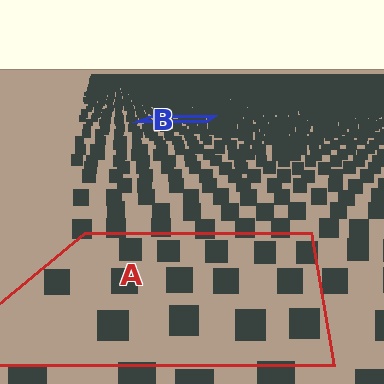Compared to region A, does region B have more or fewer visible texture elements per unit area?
Region B has more texture elements per unit area — they are packed more densely because it is farther away.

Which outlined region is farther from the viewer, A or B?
Region B is farther from the viewer — the texture elements inside it appear smaller and more densely packed.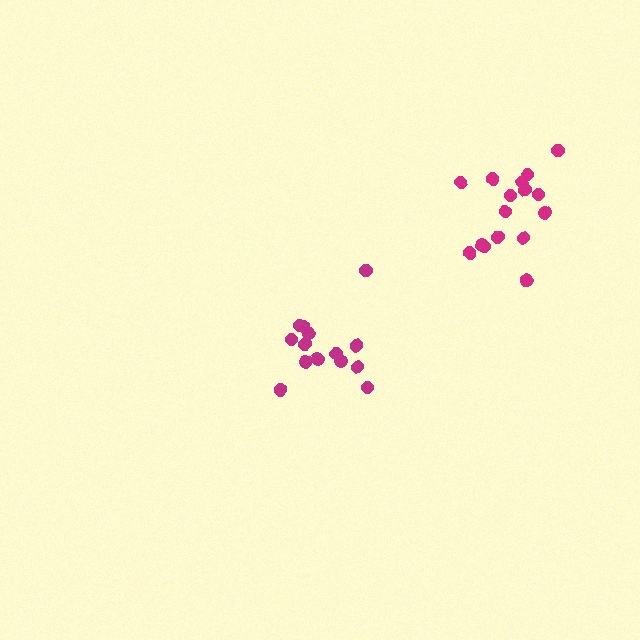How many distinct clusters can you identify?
There are 2 distinct clusters.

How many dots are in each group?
Group 1: 14 dots, Group 2: 16 dots (30 total).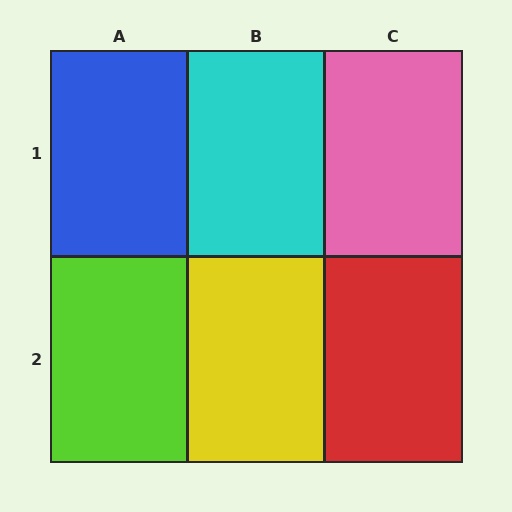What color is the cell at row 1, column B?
Cyan.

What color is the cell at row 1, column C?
Pink.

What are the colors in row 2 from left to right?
Lime, yellow, red.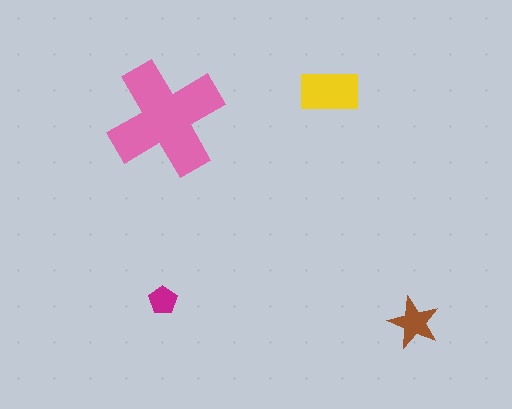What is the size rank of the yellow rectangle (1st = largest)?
2nd.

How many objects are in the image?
There are 4 objects in the image.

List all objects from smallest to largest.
The magenta pentagon, the brown star, the yellow rectangle, the pink cross.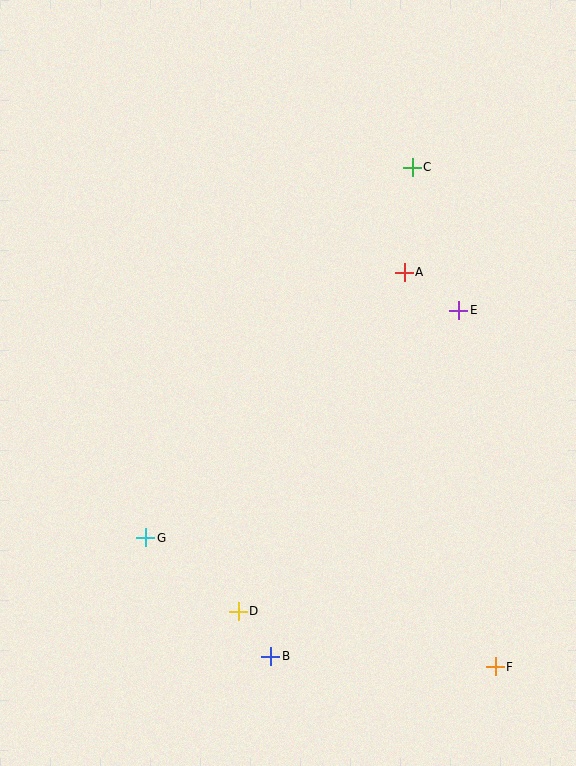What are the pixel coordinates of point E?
Point E is at (459, 310).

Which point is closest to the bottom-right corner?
Point F is closest to the bottom-right corner.